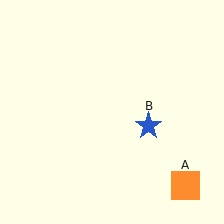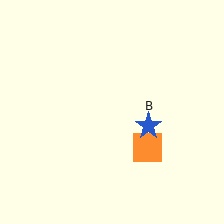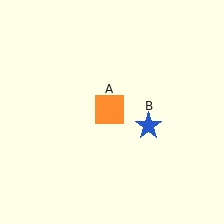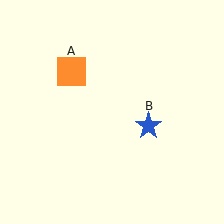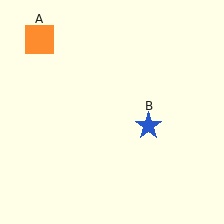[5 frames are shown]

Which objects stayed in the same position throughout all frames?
Blue star (object B) remained stationary.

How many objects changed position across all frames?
1 object changed position: orange square (object A).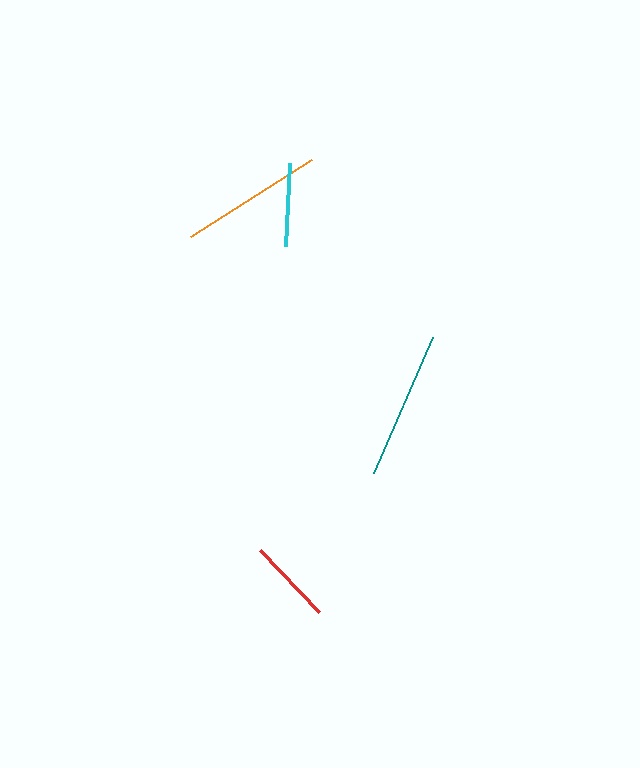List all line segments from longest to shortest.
From longest to shortest: teal, orange, red, cyan.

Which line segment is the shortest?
The cyan line is the shortest at approximately 83 pixels.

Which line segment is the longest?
The teal line is the longest at approximately 149 pixels.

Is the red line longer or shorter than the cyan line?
The red line is longer than the cyan line.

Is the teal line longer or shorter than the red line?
The teal line is longer than the red line.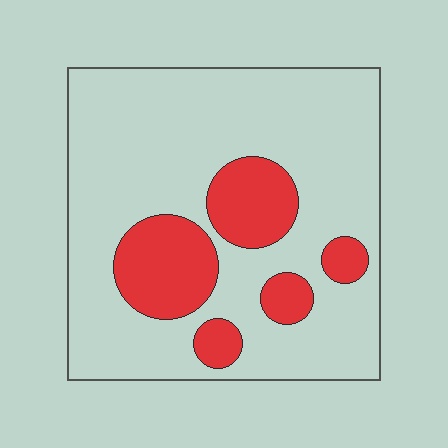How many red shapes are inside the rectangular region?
5.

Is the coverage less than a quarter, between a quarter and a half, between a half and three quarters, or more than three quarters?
Less than a quarter.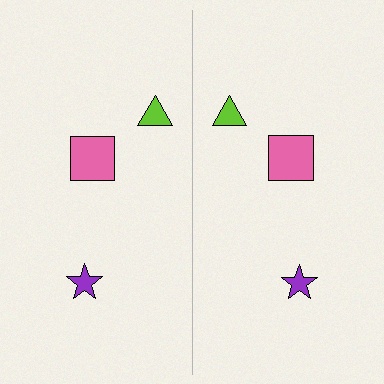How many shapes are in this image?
There are 6 shapes in this image.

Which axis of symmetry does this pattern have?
The pattern has a vertical axis of symmetry running through the center of the image.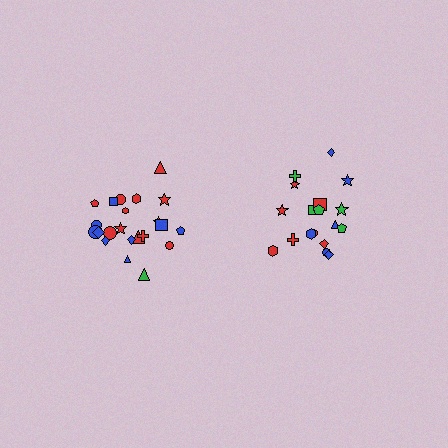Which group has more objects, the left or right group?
The left group.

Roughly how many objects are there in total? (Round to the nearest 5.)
Roughly 40 objects in total.